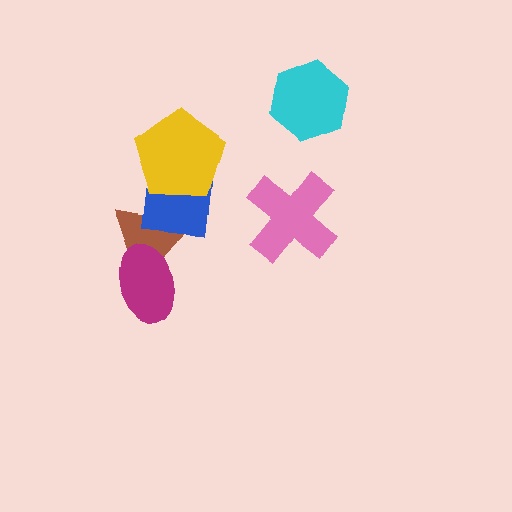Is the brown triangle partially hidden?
Yes, it is partially covered by another shape.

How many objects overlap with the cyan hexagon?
0 objects overlap with the cyan hexagon.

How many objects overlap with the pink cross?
0 objects overlap with the pink cross.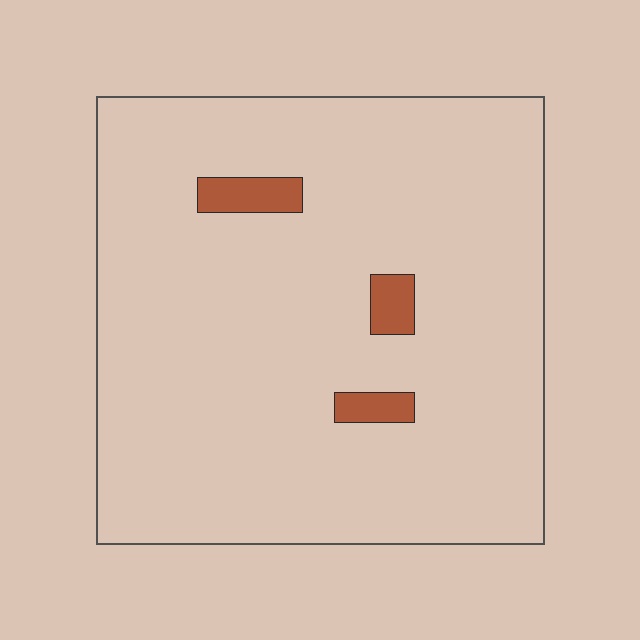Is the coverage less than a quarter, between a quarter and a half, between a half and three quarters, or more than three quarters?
Less than a quarter.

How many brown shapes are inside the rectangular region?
3.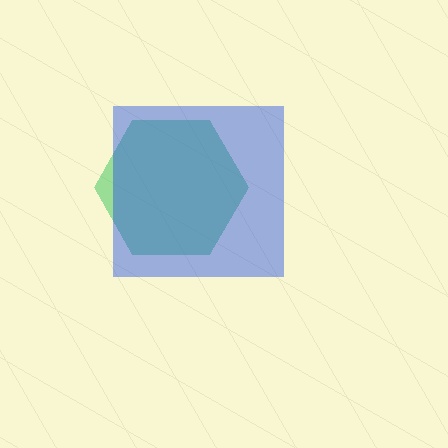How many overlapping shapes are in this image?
There are 2 overlapping shapes in the image.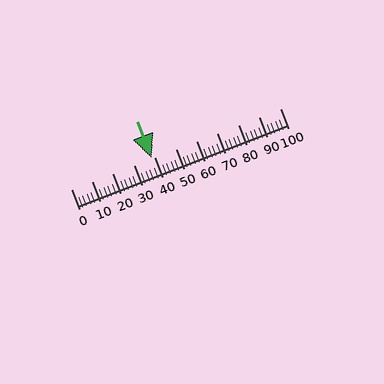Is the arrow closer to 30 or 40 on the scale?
The arrow is closer to 40.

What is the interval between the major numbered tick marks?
The major tick marks are spaced 10 units apart.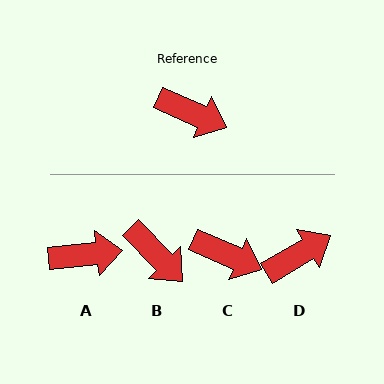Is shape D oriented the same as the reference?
No, it is off by about 54 degrees.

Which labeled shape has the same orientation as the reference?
C.